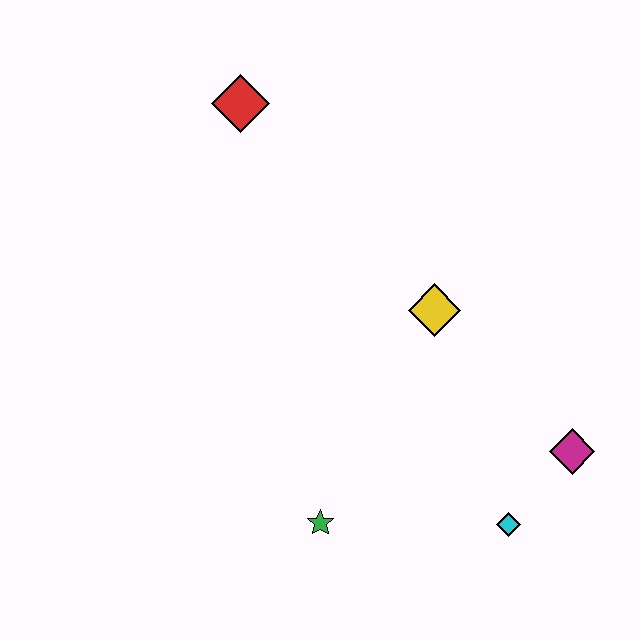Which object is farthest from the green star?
The red diamond is farthest from the green star.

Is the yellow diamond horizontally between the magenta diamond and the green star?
Yes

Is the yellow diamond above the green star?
Yes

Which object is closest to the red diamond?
The yellow diamond is closest to the red diamond.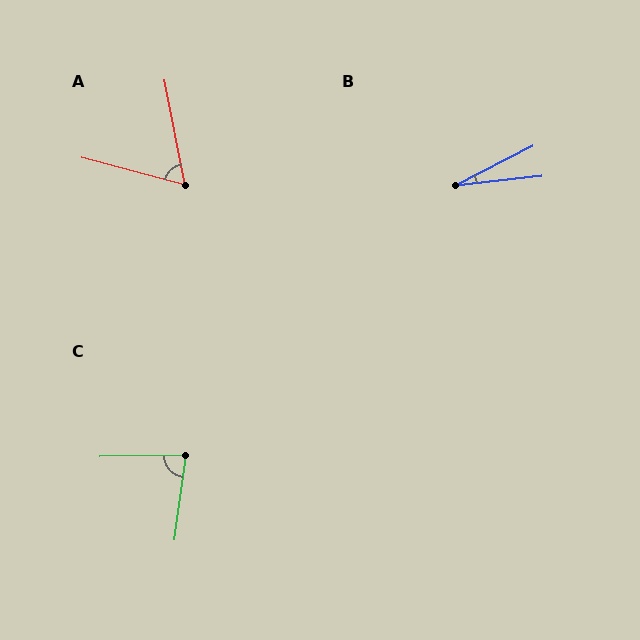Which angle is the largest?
C, at approximately 81 degrees.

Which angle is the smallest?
B, at approximately 21 degrees.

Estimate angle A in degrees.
Approximately 64 degrees.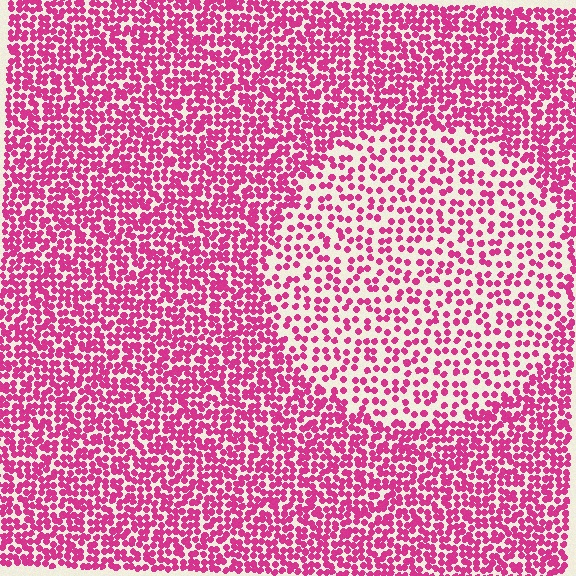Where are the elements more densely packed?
The elements are more densely packed outside the circle boundary.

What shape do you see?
I see a circle.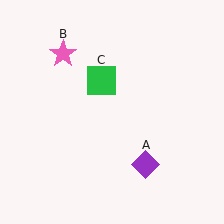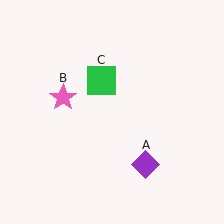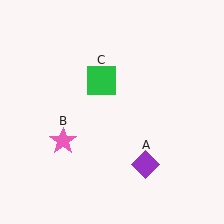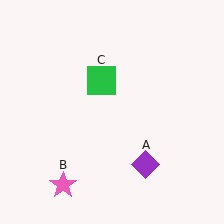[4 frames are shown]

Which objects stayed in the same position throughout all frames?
Purple diamond (object A) and green square (object C) remained stationary.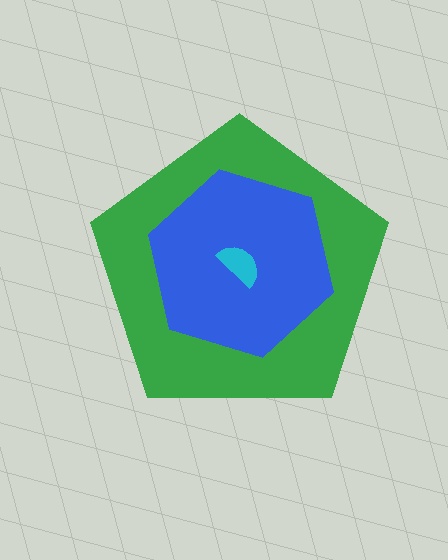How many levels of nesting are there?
3.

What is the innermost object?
The cyan semicircle.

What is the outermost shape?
The green pentagon.